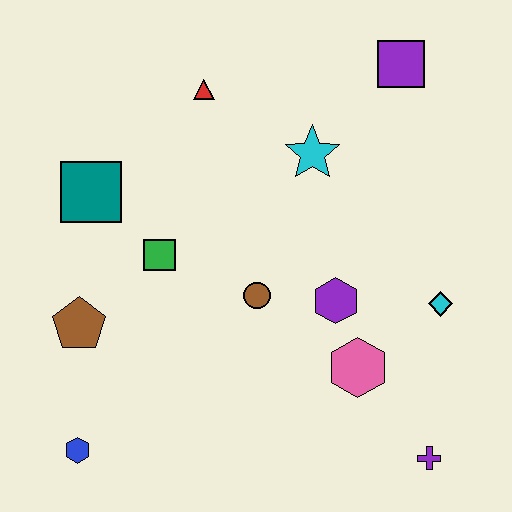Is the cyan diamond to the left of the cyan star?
No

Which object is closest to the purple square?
The cyan star is closest to the purple square.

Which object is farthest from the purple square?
The blue hexagon is farthest from the purple square.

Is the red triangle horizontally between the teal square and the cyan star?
Yes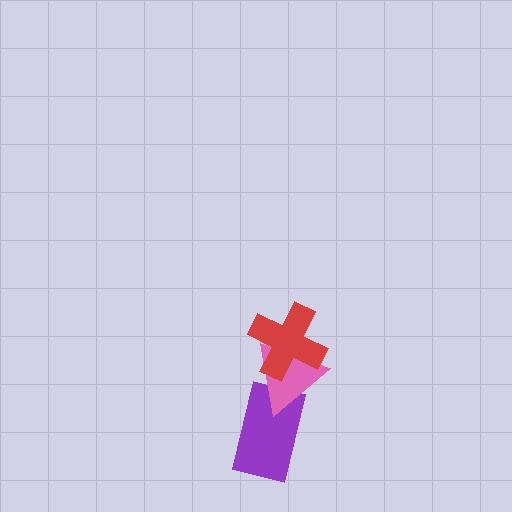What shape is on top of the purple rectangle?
The pink triangle is on top of the purple rectangle.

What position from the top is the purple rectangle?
The purple rectangle is 3rd from the top.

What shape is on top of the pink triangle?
The red cross is on top of the pink triangle.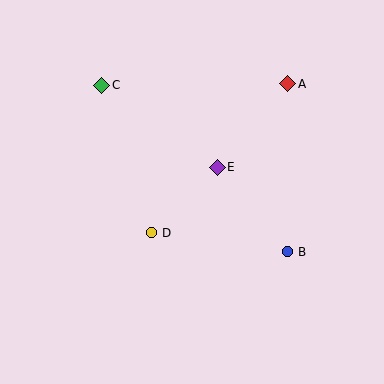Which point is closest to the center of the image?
Point E at (217, 167) is closest to the center.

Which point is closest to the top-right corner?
Point A is closest to the top-right corner.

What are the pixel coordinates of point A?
Point A is at (288, 84).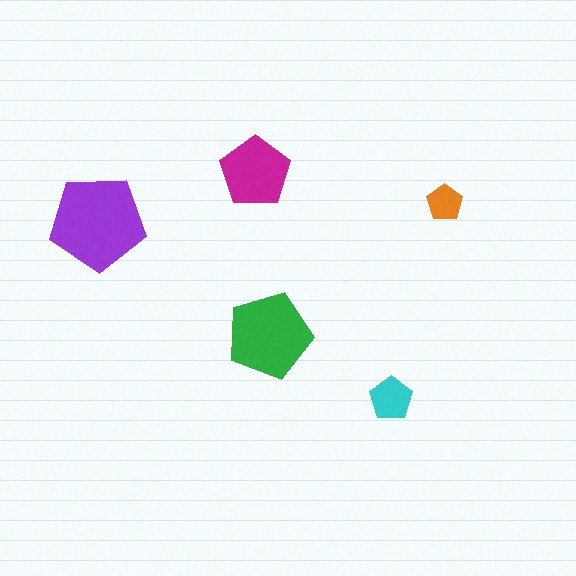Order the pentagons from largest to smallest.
the purple one, the green one, the magenta one, the cyan one, the orange one.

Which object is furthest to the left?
The purple pentagon is leftmost.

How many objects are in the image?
There are 5 objects in the image.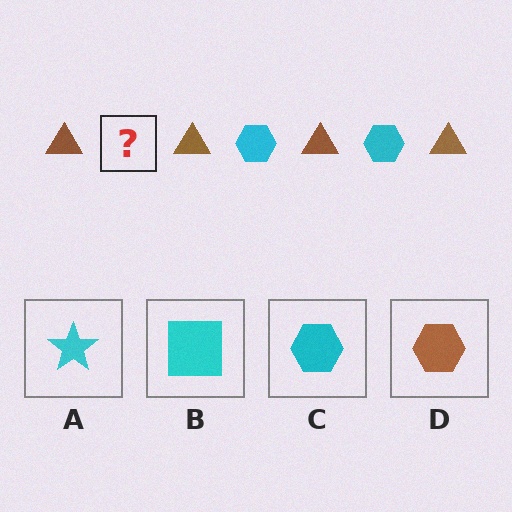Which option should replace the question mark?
Option C.